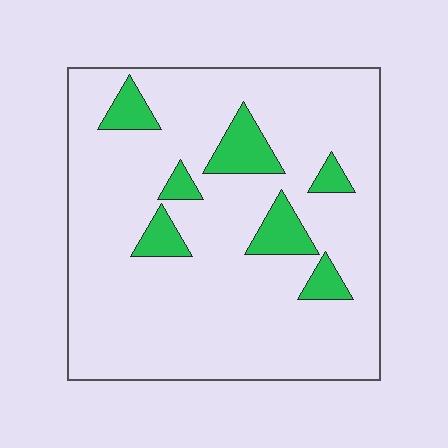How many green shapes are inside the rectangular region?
7.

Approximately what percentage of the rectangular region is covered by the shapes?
Approximately 15%.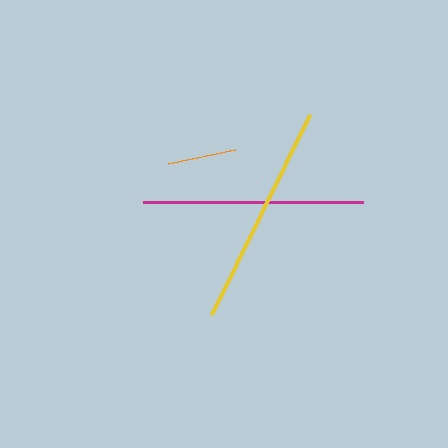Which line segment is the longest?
The yellow line is the longest at approximately 223 pixels.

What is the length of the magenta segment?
The magenta segment is approximately 220 pixels long.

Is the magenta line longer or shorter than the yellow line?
The yellow line is longer than the magenta line.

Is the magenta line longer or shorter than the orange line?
The magenta line is longer than the orange line.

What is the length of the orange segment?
The orange segment is approximately 69 pixels long.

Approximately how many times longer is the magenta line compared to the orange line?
The magenta line is approximately 3.2 times the length of the orange line.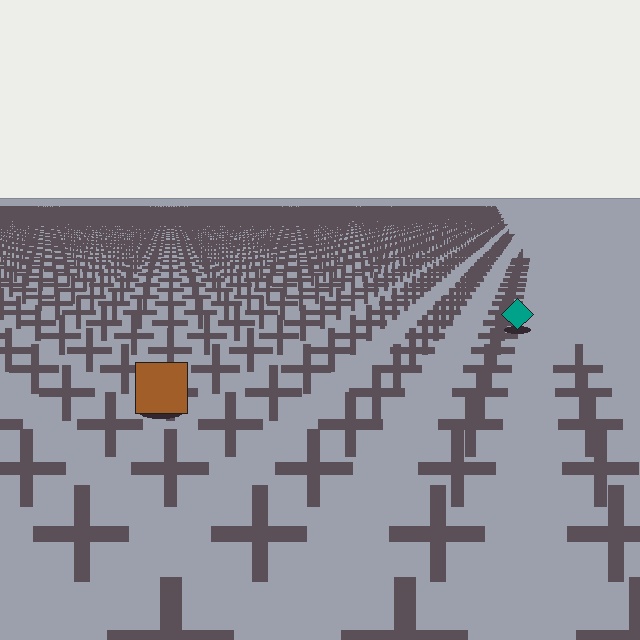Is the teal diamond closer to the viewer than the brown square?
No. The brown square is closer — you can tell from the texture gradient: the ground texture is coarser near it.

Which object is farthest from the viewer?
The teal diamond is farthest from the viewer. It appears smaller and the ground texture around it is denser.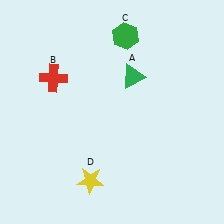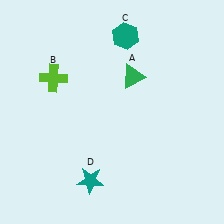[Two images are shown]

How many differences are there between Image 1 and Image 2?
There are 3 differences between the two images.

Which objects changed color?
B changed from red to lime. C changed from green to teal. D changed from yellow to teal.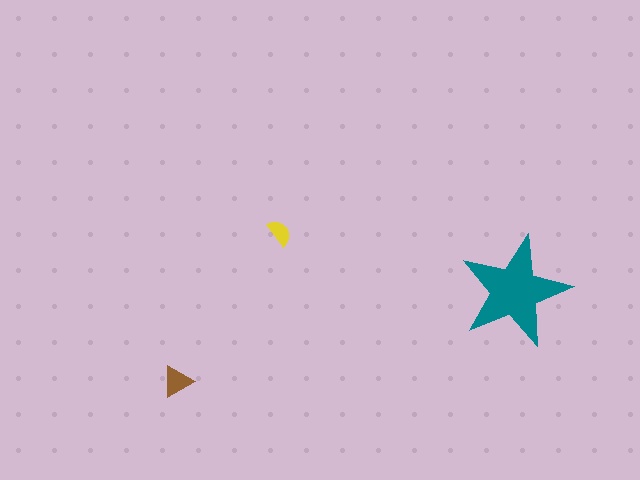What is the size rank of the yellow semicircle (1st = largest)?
3rd.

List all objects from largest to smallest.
The teal star, the brown triangle, the yellow semicircle.